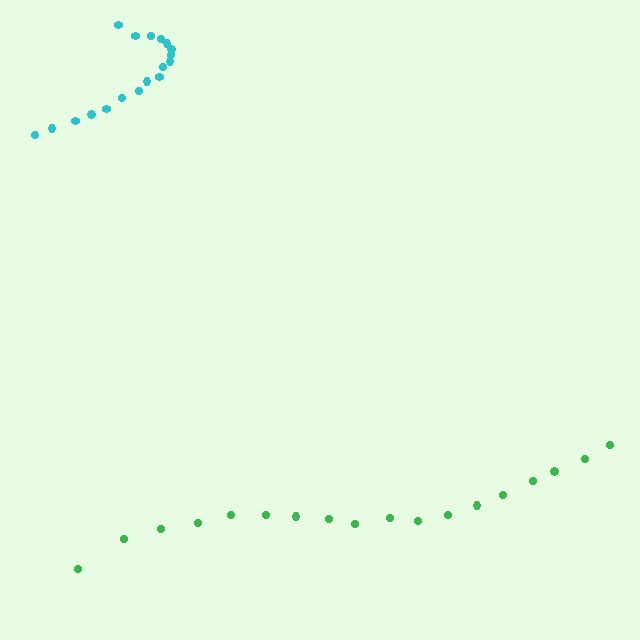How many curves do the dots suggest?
There are 2 distinct paths.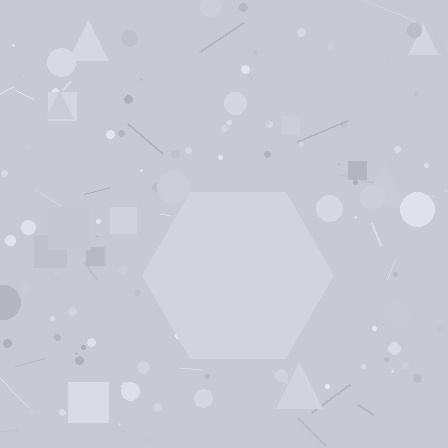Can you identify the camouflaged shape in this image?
The camouflaged shape is a hexagon.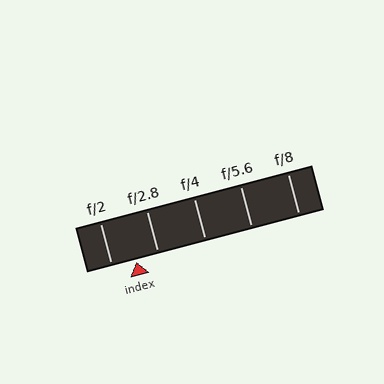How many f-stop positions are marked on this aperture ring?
There are 5 f-stop positions marked.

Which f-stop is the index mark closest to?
The index mark is closest to f/2.8.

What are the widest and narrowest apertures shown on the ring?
The widest aperture shown is f/2 and the narrowest is f/8.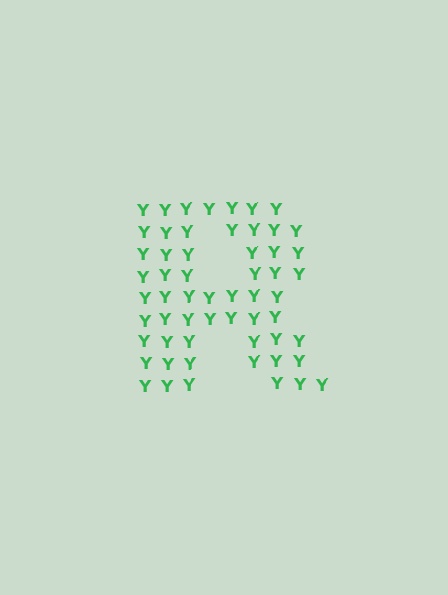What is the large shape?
The large shape is the letter R.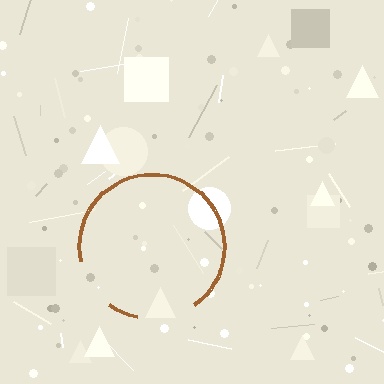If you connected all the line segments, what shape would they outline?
They would outline a circle.